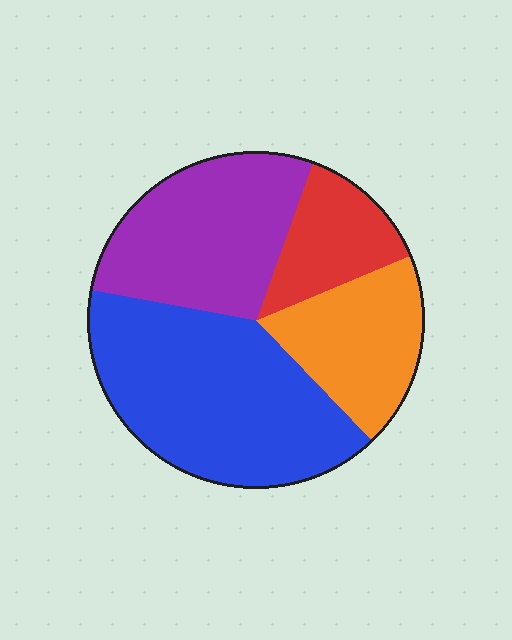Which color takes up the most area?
Blue, at roughly 40%.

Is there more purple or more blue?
Blue.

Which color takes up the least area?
Red, at roughly 15%.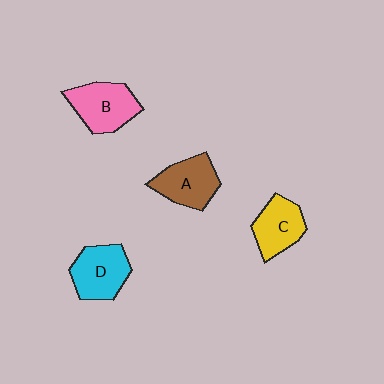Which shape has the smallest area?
Shape C (yellow).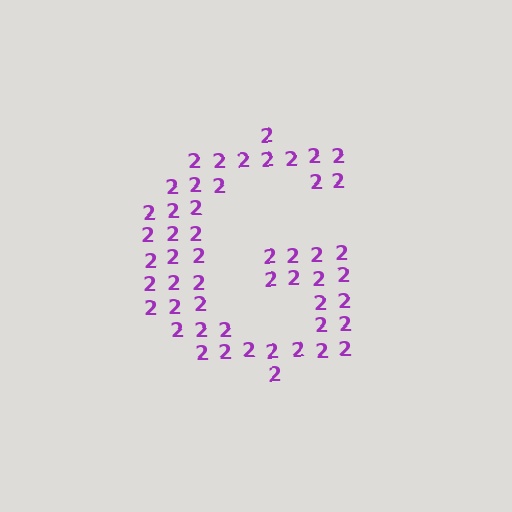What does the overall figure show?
The overall figure shows the letter G.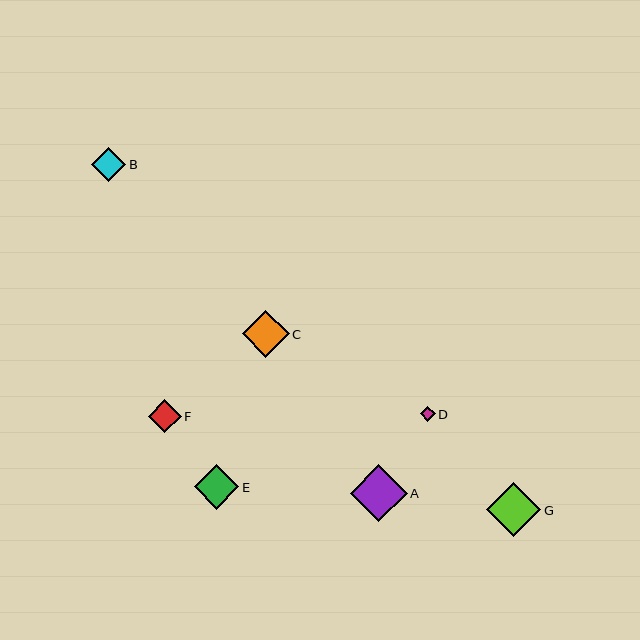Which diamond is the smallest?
Diamond D is the smallest with a size of approximately 15 pixels.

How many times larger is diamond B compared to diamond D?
Diamond B is approximately 2.3 times the size of diamond D.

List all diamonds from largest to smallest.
From largest to smallest: A, G, C, E, B, F, D.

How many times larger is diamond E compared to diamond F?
Diamond E is approximately 1.3 times the size of diamond F.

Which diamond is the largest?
Diamond A is the largest with a size of approximately 57 pixels.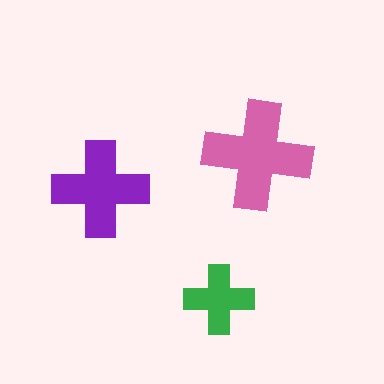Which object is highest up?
The pink cross is topmost.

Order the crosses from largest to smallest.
the pink one, the purple one, the green one.